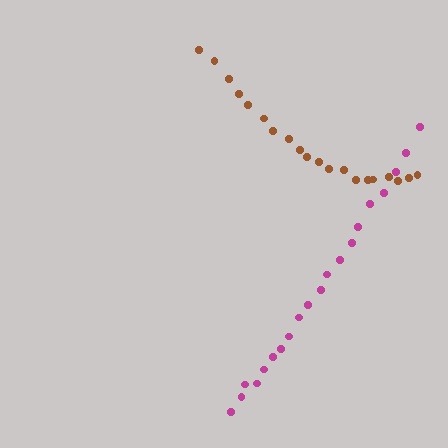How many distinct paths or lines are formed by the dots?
There are 2 distinct paths.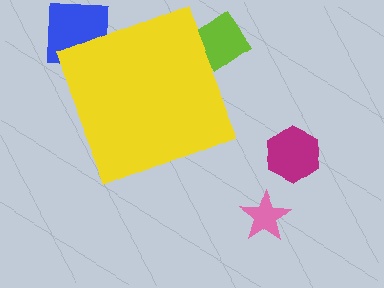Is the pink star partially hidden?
No, the pink star is fully visible.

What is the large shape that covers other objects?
A yellow diamond.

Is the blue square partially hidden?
Yes, the blue square is partially hidden behind the yellow diamond.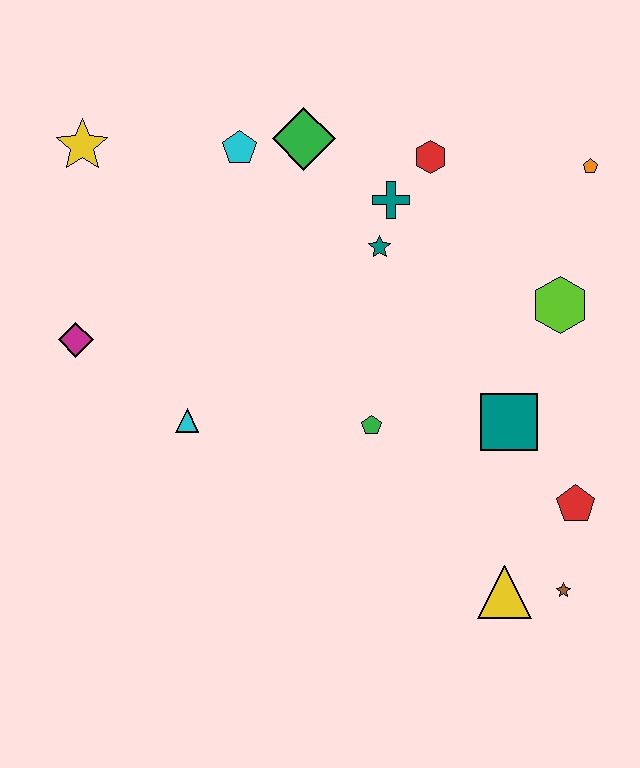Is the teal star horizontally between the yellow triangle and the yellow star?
Yes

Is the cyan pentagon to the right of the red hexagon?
No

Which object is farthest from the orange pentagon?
The magenta diamond is farthest from the orange pentagon.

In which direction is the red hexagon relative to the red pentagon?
The red hexagon is above the red pentagon.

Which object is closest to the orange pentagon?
The lime hexagon is closest to the orange pentagon.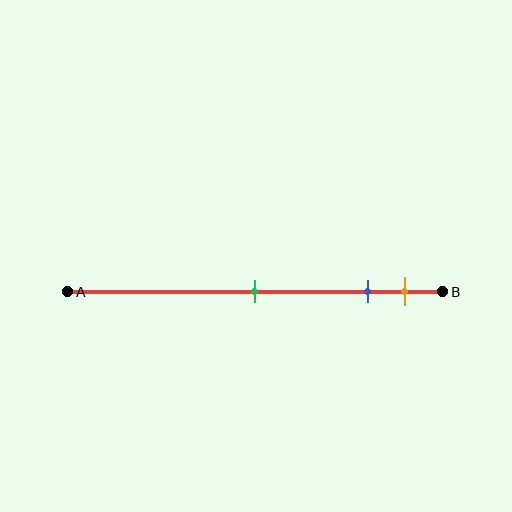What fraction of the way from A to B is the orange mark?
The orange mark is approximately 90% (0.9) of the way from A to B.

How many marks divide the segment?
There are 3 marks dividing the segment.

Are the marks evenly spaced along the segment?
No, the marks are not evenly spaced.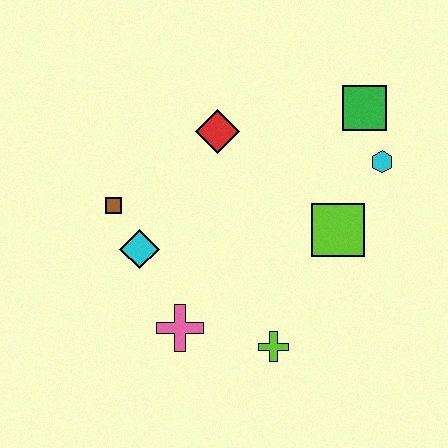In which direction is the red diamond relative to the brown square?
The red diamond is to the right of the brown square.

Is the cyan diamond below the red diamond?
Yes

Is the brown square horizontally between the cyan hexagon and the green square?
No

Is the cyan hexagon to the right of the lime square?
Yes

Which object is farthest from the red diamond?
The lime cross is farthest from the red diamond.